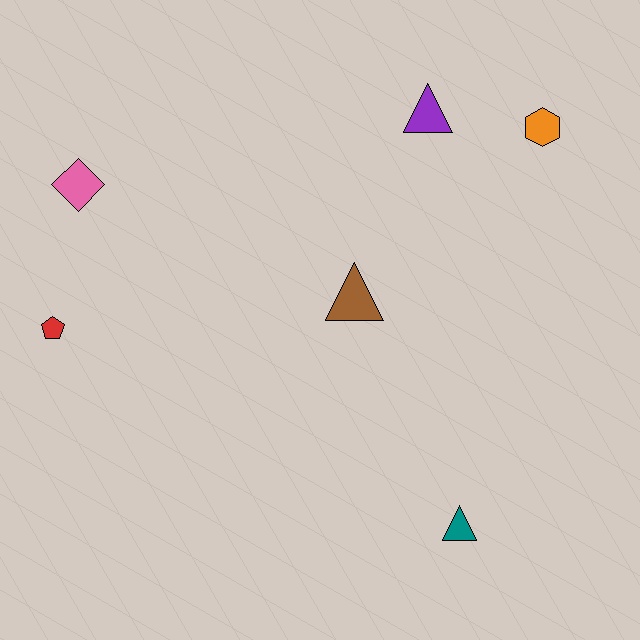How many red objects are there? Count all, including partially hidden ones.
There is 1 red object.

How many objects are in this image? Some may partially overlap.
There are 6 objects.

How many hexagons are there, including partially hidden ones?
There is 1 hexagon.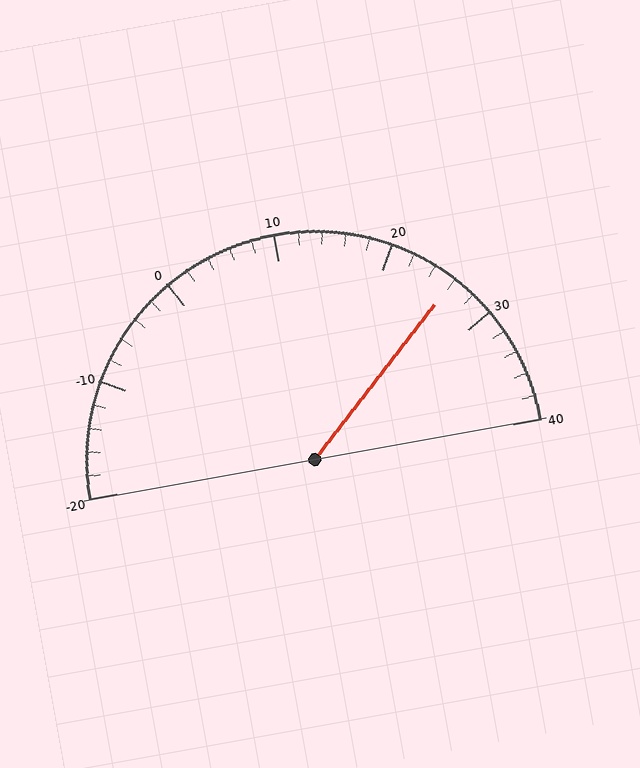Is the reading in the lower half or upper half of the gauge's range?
The reading is in the upper half of the range (-20 to 40).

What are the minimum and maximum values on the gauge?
The gauge ranges from -20 to 40.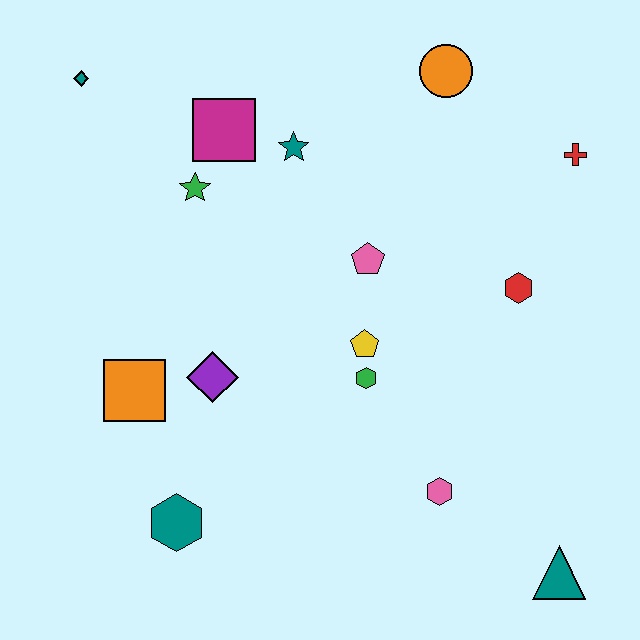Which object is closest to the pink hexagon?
The green hexagon is closest to the pink hexagon.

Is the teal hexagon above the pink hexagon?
No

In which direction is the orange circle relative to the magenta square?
The orange circle is to the right of the magenta square.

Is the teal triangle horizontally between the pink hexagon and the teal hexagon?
No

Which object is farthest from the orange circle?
The teal hexagon is farthest from the orange circle.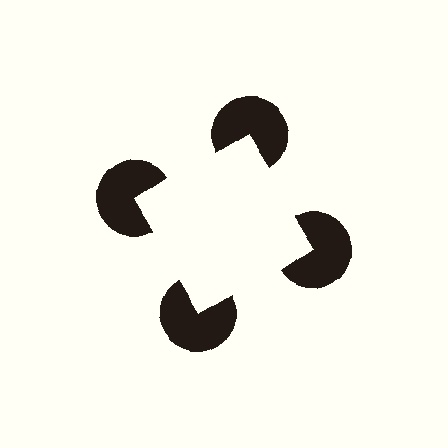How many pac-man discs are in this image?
There are 4 — one at each vertex of the illusory square.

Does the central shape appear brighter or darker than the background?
It typically appears slightly brighter than the background, even though no actual brightness change is drawn.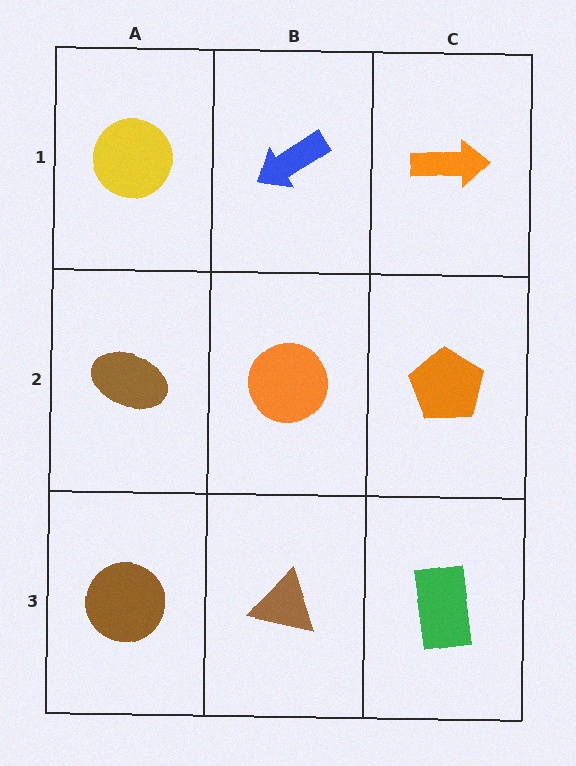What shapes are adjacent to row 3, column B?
An orange circle (row 2, column B), a brown circle (row 3, column A), a green rectangle (row 3, column C).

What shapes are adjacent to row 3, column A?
A brown ellipse (row 2, column A), a brown triangle (row 3, column B).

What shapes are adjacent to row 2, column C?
An orange arrow (row 1, column C), a green rectangle (row 3, column C), an orange circle (row 2, column B).